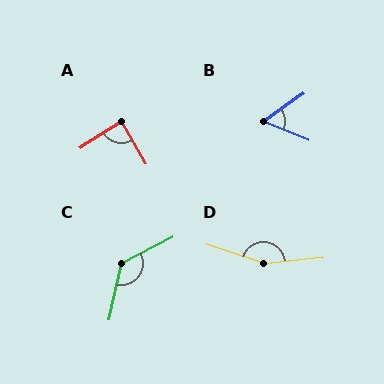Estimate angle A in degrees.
Approximately 88 degrees.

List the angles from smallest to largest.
B (58°), A (88°), C (130°), D (156°).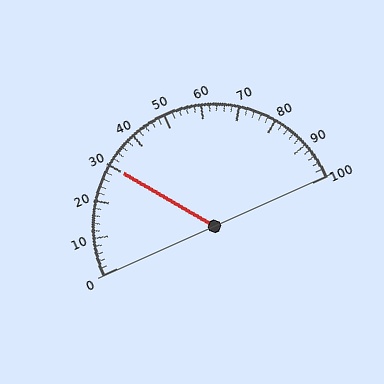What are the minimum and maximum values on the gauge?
The gauge ranges from 0 to 100.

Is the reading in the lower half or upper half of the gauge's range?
The reading is in the lower half of the range (0 to 100).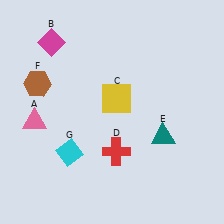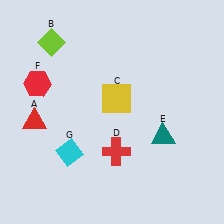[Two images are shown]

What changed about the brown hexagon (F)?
In Image 1, F is brown. In Image 2, it changed to red.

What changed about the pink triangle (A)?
In Image 1, A is pink. In Image 2, it changed to red.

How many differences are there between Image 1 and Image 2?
There are 3 differences between the two images.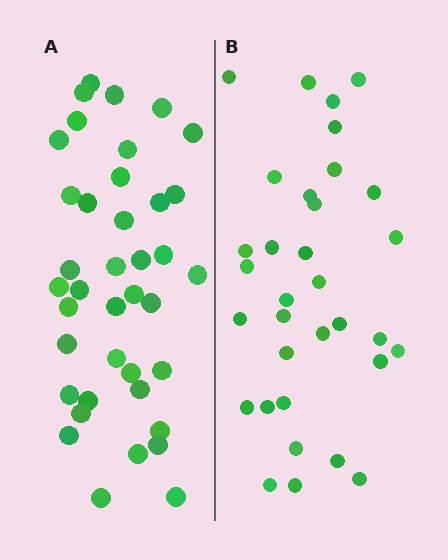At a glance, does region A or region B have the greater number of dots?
Region A (the left region) has more dots.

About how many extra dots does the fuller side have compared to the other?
Region A has about 6 more dots than region B.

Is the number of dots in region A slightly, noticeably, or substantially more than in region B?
Region A has only slightly more — the two regions are fairly close. The ratio is roughly 1.2 to 1.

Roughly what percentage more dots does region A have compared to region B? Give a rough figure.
About 20% more.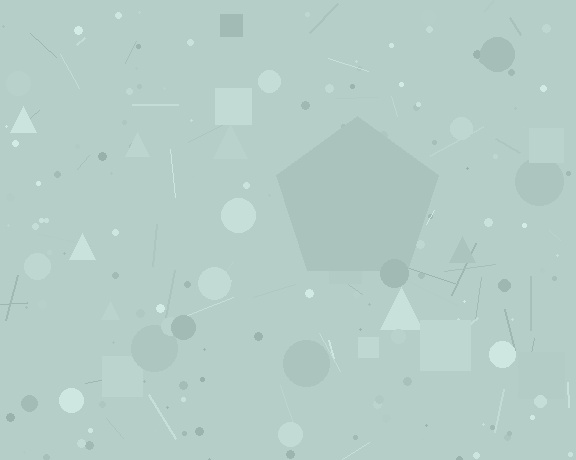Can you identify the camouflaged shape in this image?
The camouflaged shape is a pentagon.